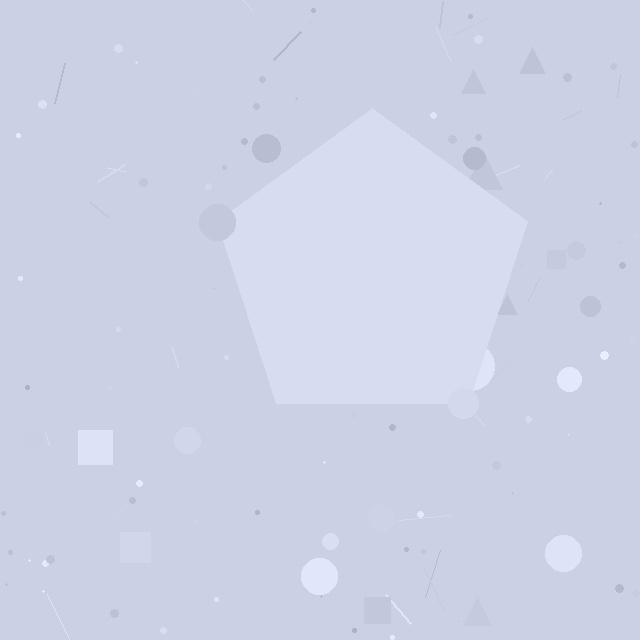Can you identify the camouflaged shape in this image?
The camouflaged shape is a pentagon.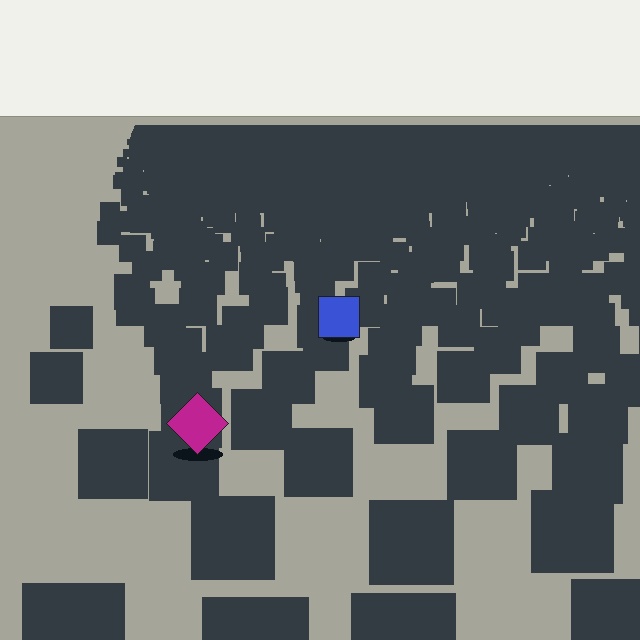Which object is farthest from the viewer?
The blue square is farthest from the viewer. It appears smaller and the ground texture around it is denser.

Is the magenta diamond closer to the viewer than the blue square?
Yes. The magenta diamond is closer — you can tell from the texture gradient: the ground texture is coarser near it.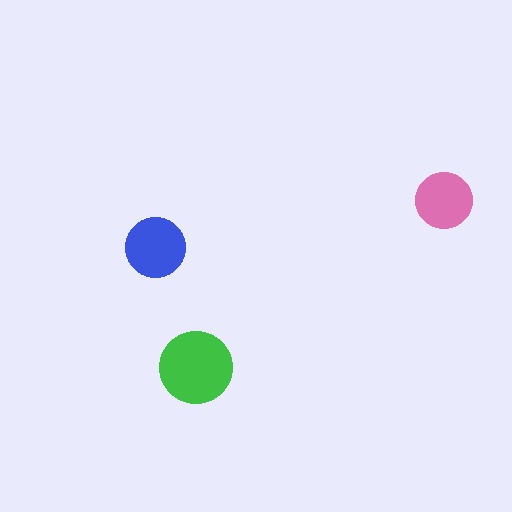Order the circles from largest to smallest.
the green one, the blue one, the pink one.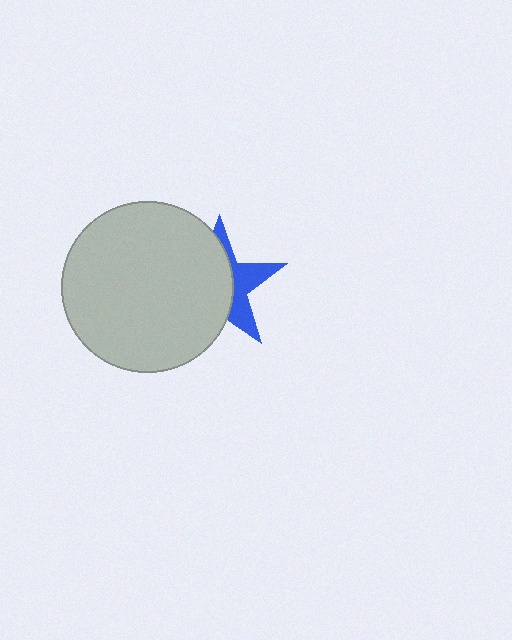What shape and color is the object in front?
The object in front is a light gray circle.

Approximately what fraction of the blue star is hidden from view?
Roughly 63% of the blue star is hidden behind the light gray circle.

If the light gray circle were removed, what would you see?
You would see the complete blue star.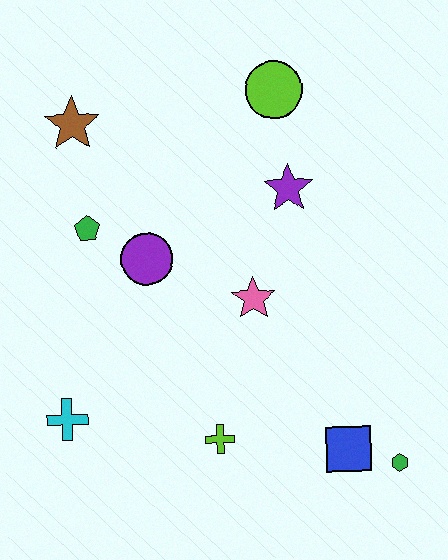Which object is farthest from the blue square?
The brown star is farthest from the blue square.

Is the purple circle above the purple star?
No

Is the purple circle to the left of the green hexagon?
Yes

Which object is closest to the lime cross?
The blue square is closest to the lime cross.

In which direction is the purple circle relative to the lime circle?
The purple circle is below the lime circle.